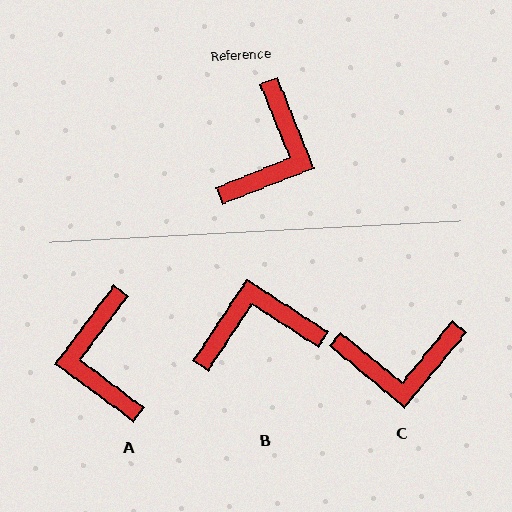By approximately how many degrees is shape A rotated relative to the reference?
Approximately 148 degrees clockwise.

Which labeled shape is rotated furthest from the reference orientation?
A, about 148 degrees away.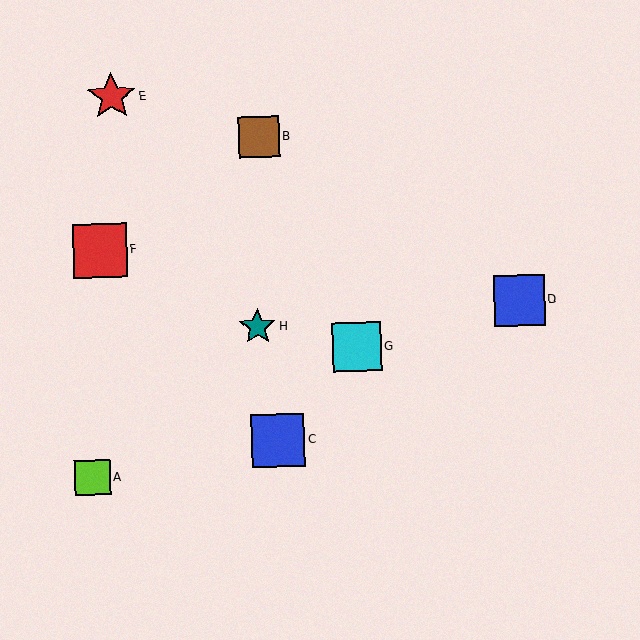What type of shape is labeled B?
Shape B is a brown square.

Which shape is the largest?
The red square (labeled F) is the largest.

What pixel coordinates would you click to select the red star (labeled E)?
Click at (111, 97) to select the red star E.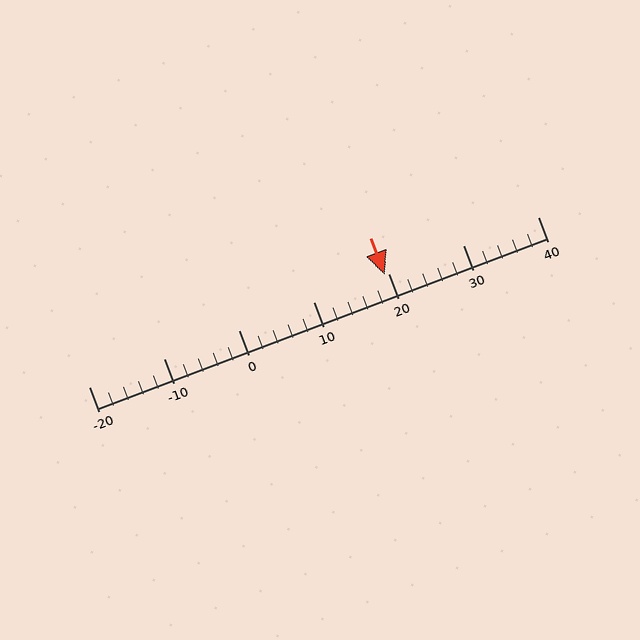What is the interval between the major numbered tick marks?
The major tick marks are spaced 10 units apart.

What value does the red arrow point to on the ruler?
The red arrow points to approximately 20.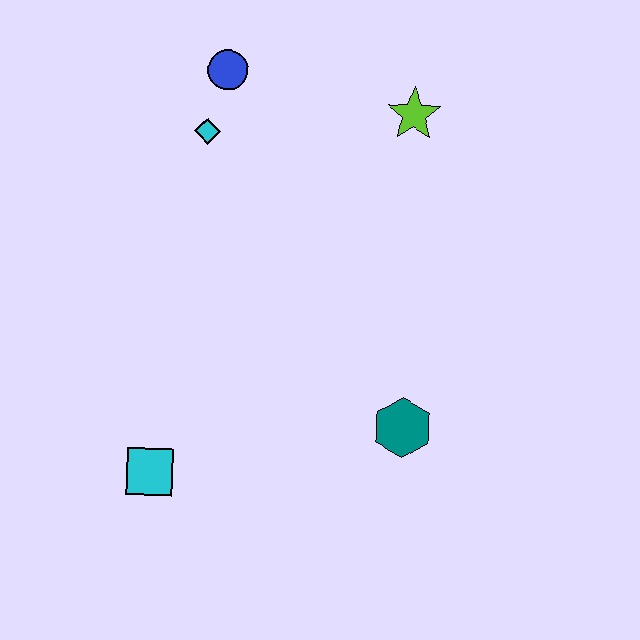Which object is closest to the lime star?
The blue circle is closest to the lime star.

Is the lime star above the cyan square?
Yes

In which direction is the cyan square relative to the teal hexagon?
The cyan square is to the left of the teal hexagon.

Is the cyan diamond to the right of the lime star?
No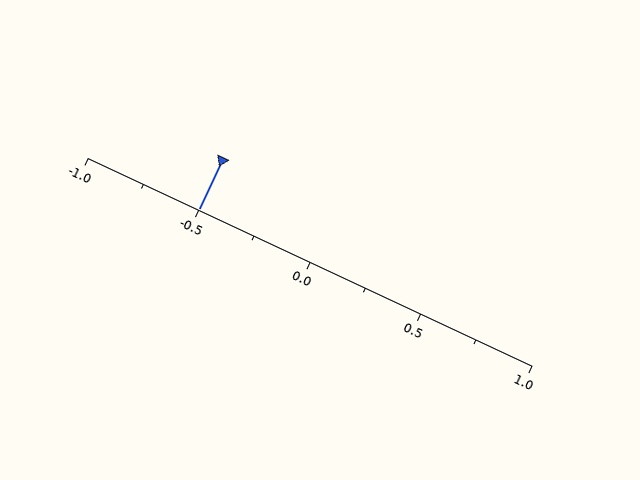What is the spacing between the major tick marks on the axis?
The major ticks are spaced 0.5 apart.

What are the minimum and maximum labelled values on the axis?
The axis runs from -1.0 to 1.0.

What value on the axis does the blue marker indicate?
The marker indicates approximately -0.5.